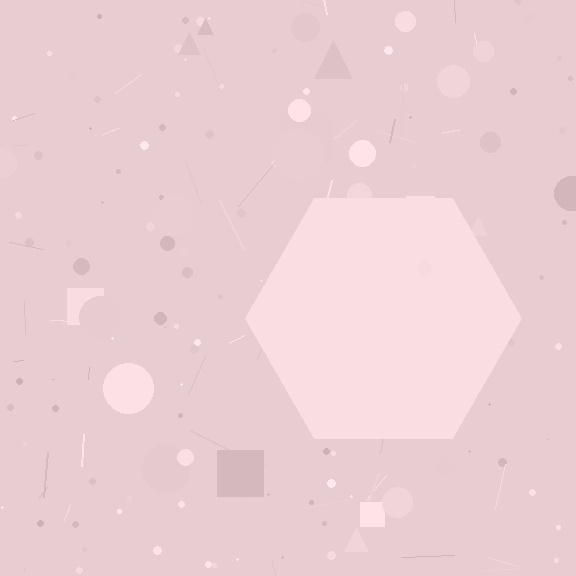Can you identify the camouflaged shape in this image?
The camouflaged shape is a hexagon.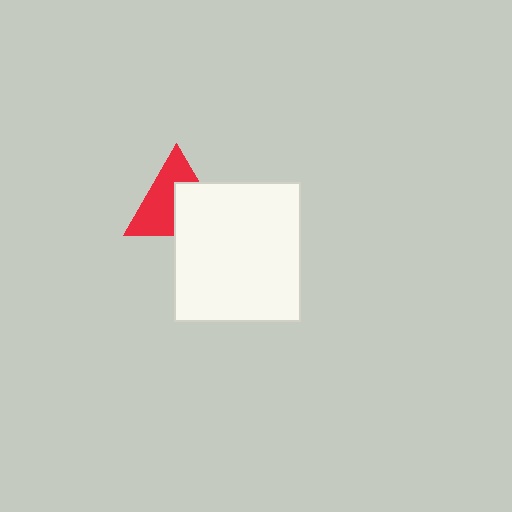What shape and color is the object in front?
The object in front is a white rectangle.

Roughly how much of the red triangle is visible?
About half of it is visible (roughly 55%).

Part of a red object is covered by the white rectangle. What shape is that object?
It is a triangle.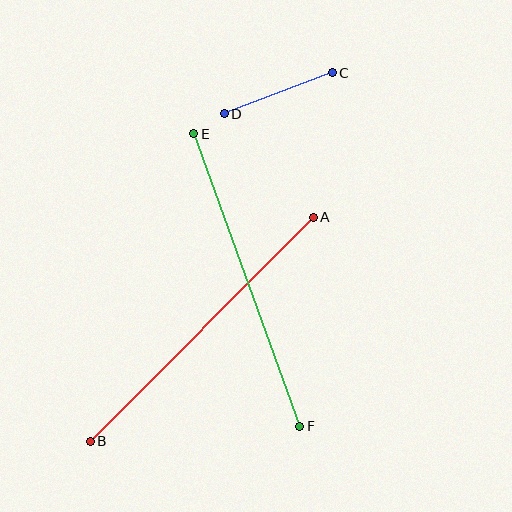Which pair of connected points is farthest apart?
Points A and B are farthest apart.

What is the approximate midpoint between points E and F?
The midpoint is at approximately (247, 280) pixels.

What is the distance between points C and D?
The distance is approximately 116 pixels.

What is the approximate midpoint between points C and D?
The midpoint is at approximately (278, 93) pixels.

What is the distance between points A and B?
The distance is approximately 316 pixels.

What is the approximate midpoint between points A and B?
The midpoint is at approximately (202, 329) pixels.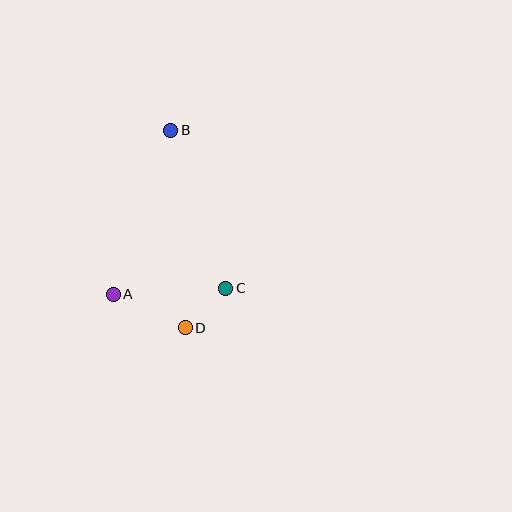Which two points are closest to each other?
Points C and D are closest to each other.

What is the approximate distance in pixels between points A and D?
The distance between A and D is approximately 79 pixels.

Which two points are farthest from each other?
Points B and D are farthest from each other.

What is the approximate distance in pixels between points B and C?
The distance between B and C is approximately 168 pixels.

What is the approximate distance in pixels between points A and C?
The distance between A and C is approximately 113 pixels.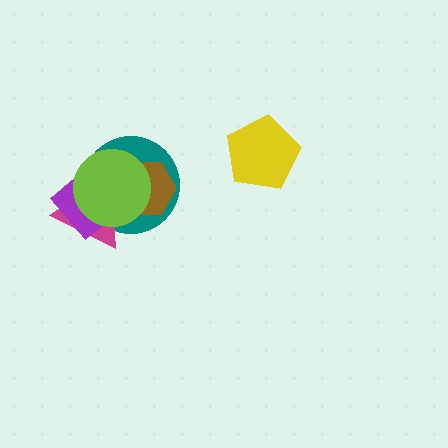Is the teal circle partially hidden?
Yes, it is partially covered by another shape.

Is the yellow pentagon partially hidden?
No, no other shape covers it.